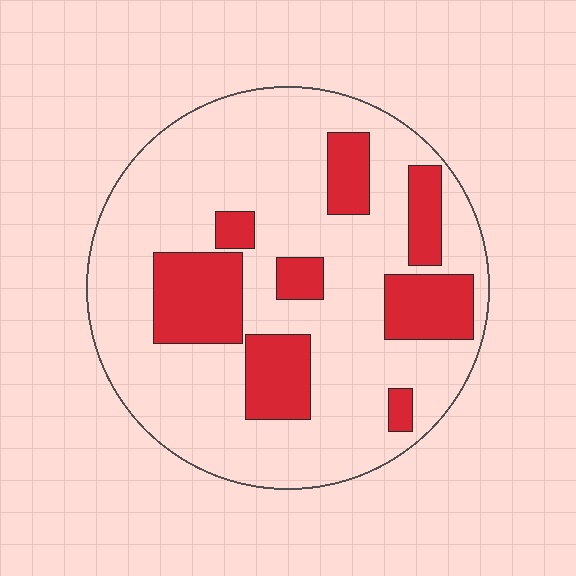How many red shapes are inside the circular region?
8.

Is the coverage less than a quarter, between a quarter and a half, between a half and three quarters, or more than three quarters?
Less than a quarter.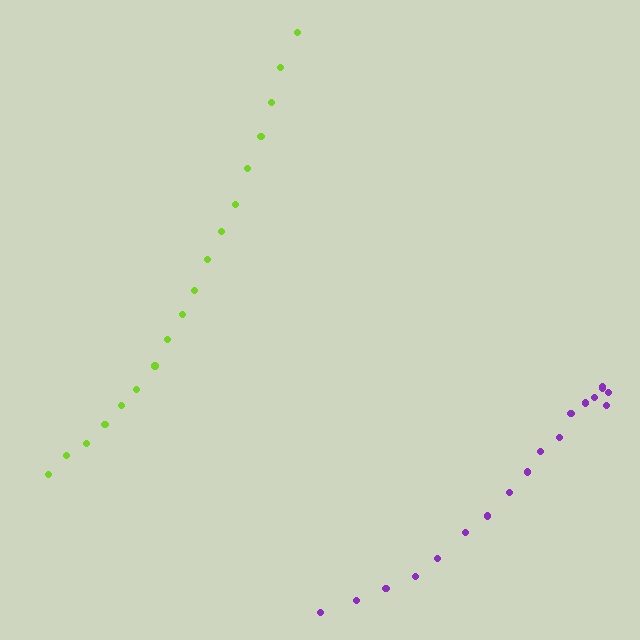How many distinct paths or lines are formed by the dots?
There are 2 distinct paths.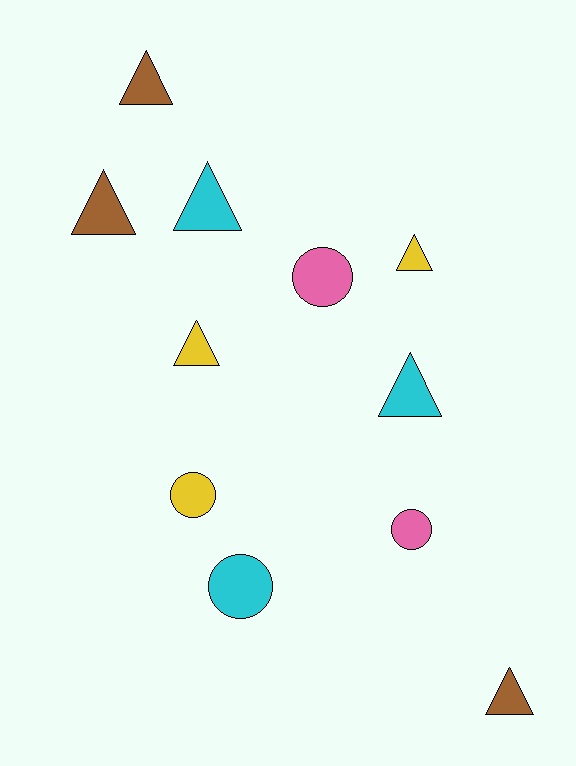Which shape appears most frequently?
Triangle, with 7 objects.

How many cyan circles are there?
There is 1 cyan circle.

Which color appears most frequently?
Yellow, with 3 objects.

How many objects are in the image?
There are 11 objects.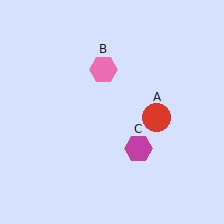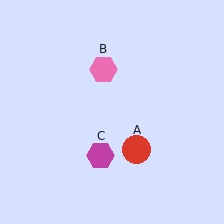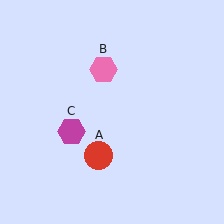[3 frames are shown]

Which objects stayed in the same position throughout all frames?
Pink hexagon (object B) remained stationary.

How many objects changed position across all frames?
2 objects changed position: red circle (object A), magenta hexagon (object C).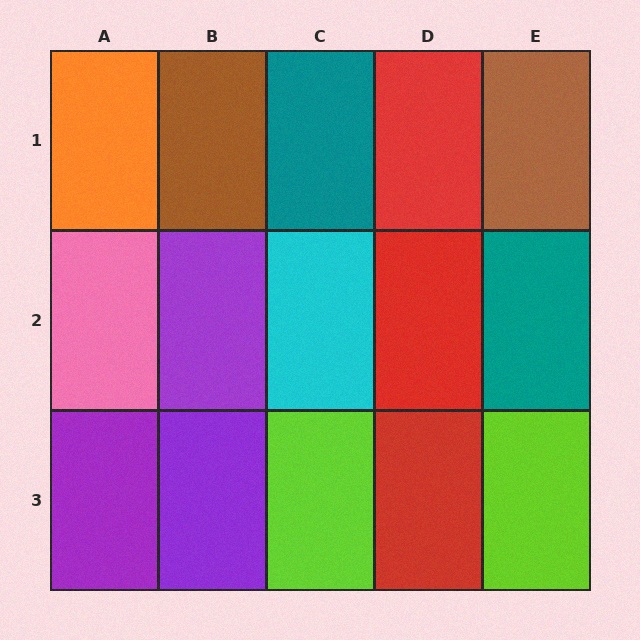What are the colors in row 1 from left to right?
Orange, brown, teal, red, brown.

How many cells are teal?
2 cells are teal.